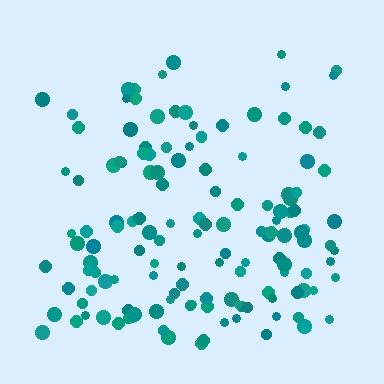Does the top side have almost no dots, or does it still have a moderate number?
Still a moderate number, just noticeably fewer than the bottom.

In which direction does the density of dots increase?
From top to bottom, with the bottom side densest.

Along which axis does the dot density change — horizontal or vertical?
Vertical.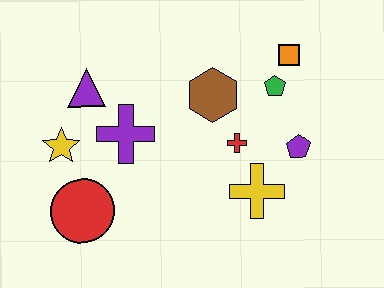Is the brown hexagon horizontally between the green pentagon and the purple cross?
Yes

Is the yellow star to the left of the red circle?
Yes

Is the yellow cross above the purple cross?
No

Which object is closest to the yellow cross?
The red cross is closest to the yellow cross.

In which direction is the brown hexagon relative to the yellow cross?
The brown hexagon is above the yellow cross.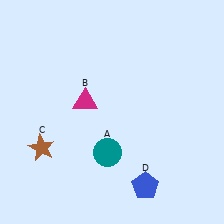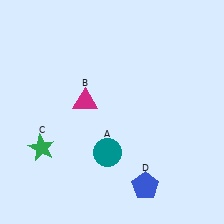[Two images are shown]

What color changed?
The star (C) changed from brown in Image 1 to green in Image 2.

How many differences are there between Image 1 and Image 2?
There is 1 difference between the two images.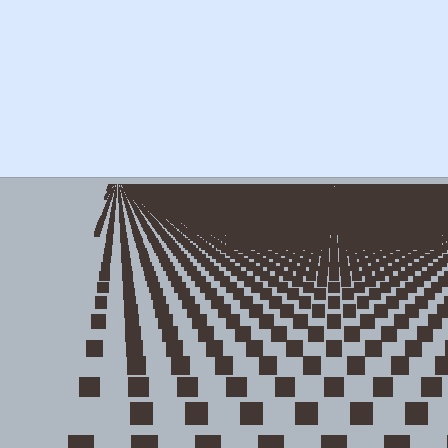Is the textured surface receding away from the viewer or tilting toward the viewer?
The surface is receding away from the viewer. Texture elements get smaller and denser toward the top.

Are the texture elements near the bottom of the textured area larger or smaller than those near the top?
Larger. Near the bottom, elements are closer to the viewer and appear at a bigger on-screen size.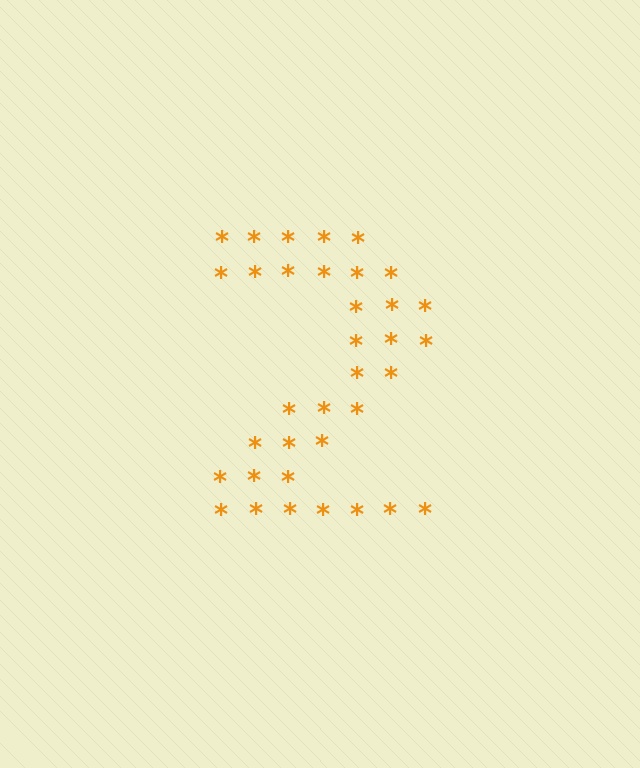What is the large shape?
The large shape is the digit 2.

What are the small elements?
The small elements are asterisks.